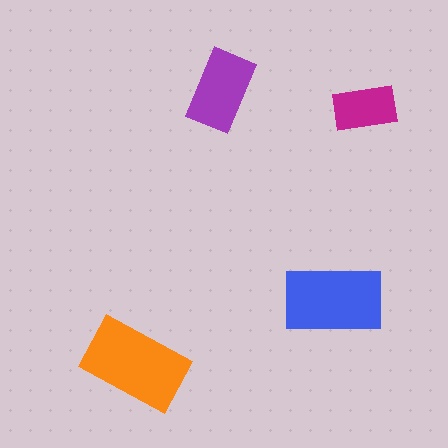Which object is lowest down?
The orange rectangle is bottommost.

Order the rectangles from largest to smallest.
the orange one, the blue one, the purple one, the magenta one.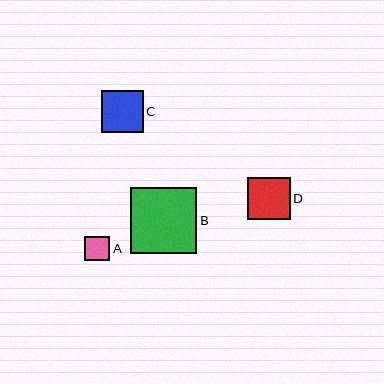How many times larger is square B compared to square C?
Square B is approximately 1.6 times the size of square C.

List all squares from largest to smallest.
From largest to smallest: B, D, C, A.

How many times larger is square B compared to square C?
Square B is approximately 1.6 times the size of square C.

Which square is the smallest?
Square A is the smallest with a size of approximately 25 pixels.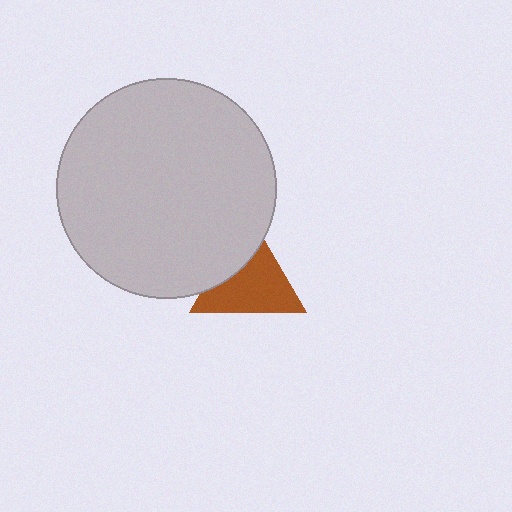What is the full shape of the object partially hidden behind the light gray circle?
The partially hidden object is a brown triangle.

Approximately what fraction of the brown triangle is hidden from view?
Roughly 30% of the brown triangle is hidden behind the light gray circle.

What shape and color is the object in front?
The object in front is a light gray circle.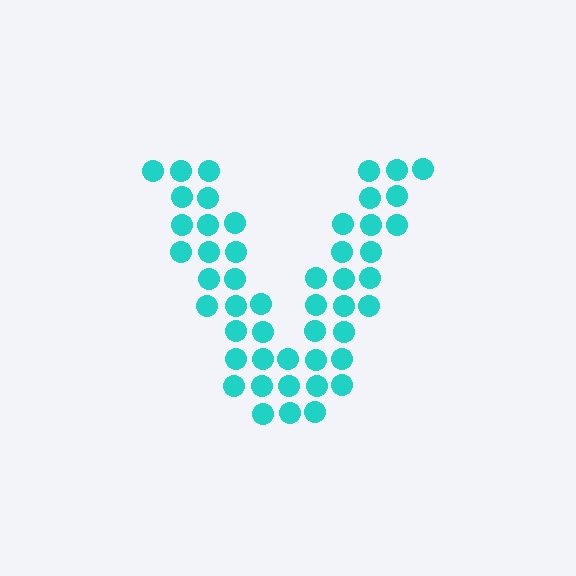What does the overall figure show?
The overall figure shows the letter V.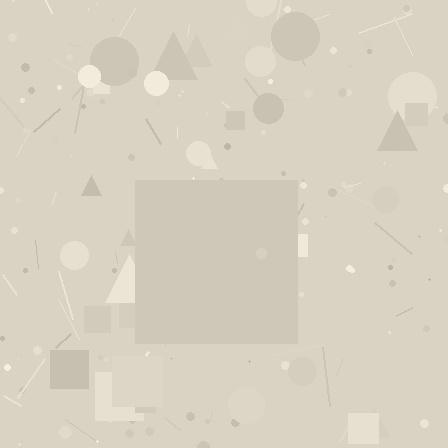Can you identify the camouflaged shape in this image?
The camouflaged shape is a square.